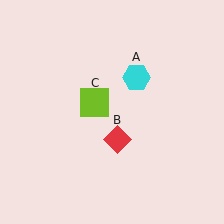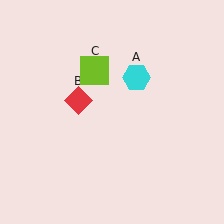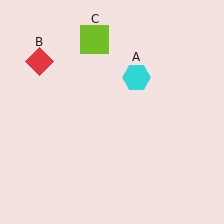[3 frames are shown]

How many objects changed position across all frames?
2 objects changed position: red diamond (object B), lime square (object C).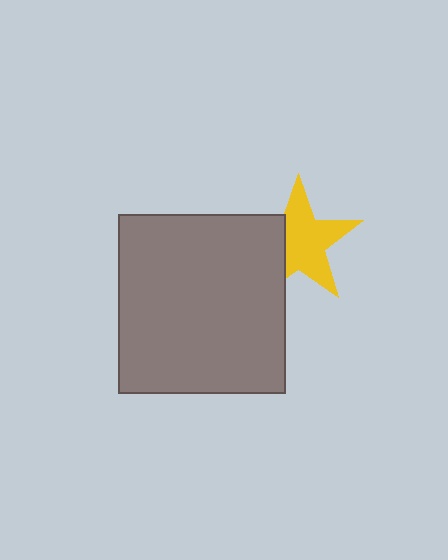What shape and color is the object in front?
The object in front is a gray rectangle.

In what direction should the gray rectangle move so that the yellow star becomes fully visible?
The gray rectangle should move left. That is the shortest direction to clear the overlap and leave the yellow star fully visible.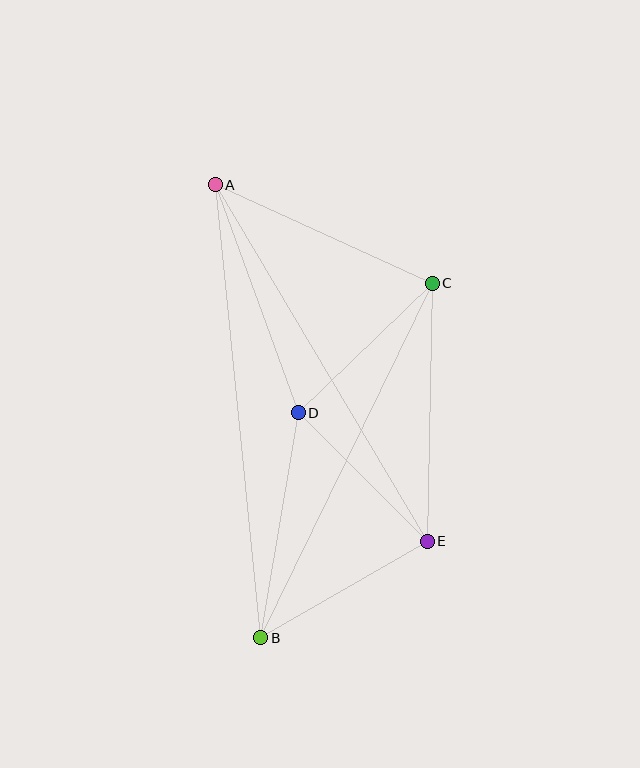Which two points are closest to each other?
Points D and E are closest to each other.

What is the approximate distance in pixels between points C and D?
The distance between C and D is approximately 186 pixels.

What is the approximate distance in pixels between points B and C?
The distance between B and C is approximately 394 pixels.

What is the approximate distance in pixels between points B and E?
The distance between B and E is approximately 193 pixels.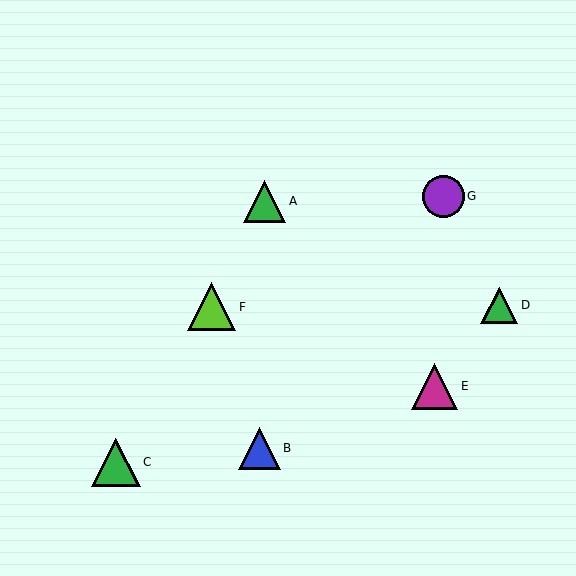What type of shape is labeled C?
Shape C is a green triangle.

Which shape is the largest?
The green triangle (labeled C) is the largest.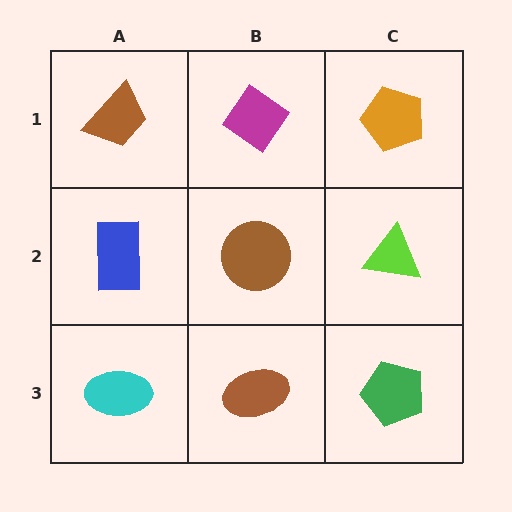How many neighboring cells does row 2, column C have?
3.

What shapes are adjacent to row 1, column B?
A brown circle (row 2, column B), a brown trapezoid (row 1, column A), an orange pentagon (row 1, column C).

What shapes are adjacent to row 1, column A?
A blue rectangle (row 2, column A), a magenta diamond (row 1, column B).